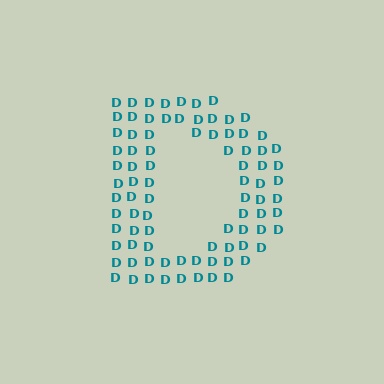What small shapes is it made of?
It is made of small letter D's.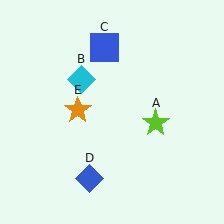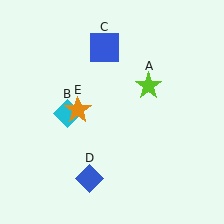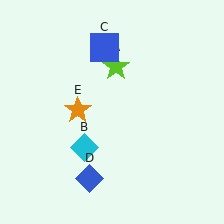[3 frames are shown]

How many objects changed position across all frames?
2 objects changed position: lime star (object A), cyan diamond (object B).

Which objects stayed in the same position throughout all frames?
Blue square (object C) and blue diamond (object D) and orange star (object E) remained stationary.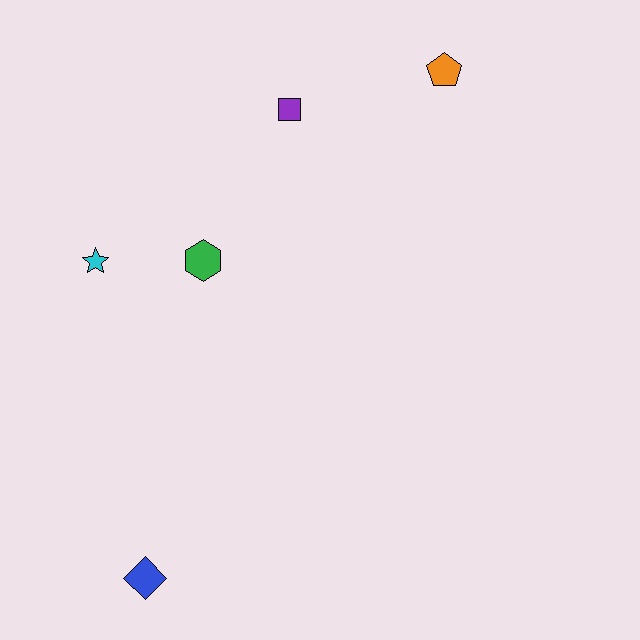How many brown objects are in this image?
There are no brown objects.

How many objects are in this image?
There are 5 objects.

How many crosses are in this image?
There are no crosses.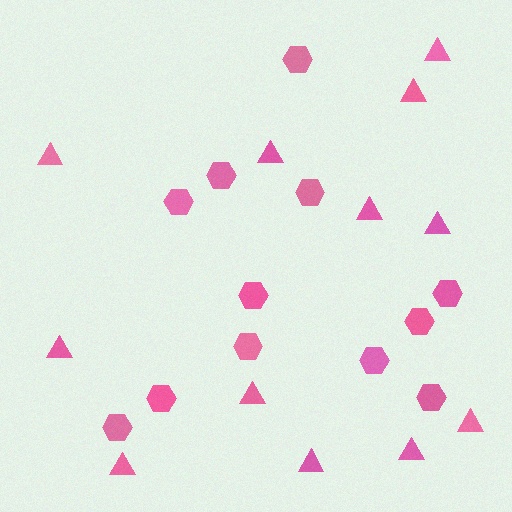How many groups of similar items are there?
There are 2 groups: one group of triangles (12) and one group of hexagons (12).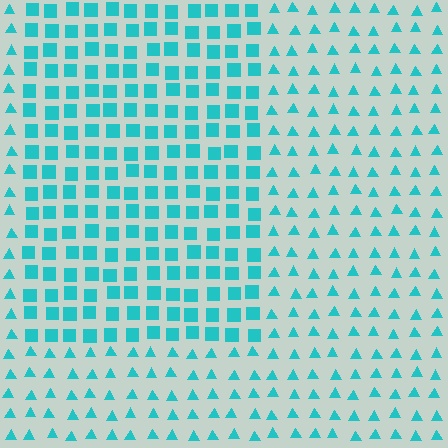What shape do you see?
I see a rectangle.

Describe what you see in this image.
The image is filled with small cyan elements arranged in a uniform grid. A rectangle-shaped region contains squares, while the surrounding area contains triangles. The boundary is defined purely by the change in element shape.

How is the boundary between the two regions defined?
The boundary is defined by a change in element shape: squares inside vs. triangles outside. All elements share the same color and spacing.